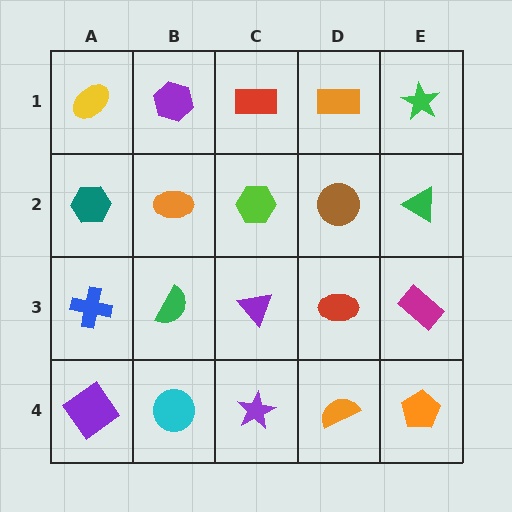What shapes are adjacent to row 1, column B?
An orange ellipse (row 2, column B), a yellow ellipse (row 1, column A), a red rectangle (row 1, column C).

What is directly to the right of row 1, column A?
A purple hexagon.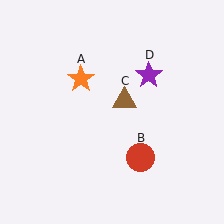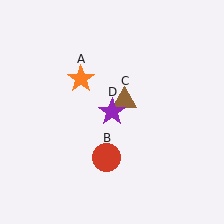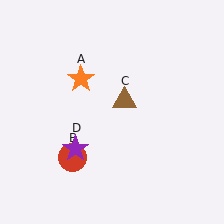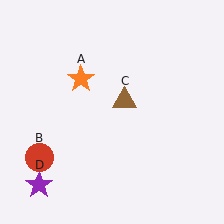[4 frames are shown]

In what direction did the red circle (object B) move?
The red circle (object B) moved left.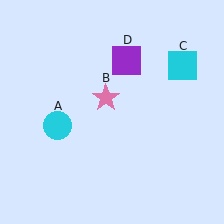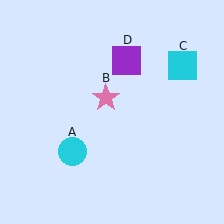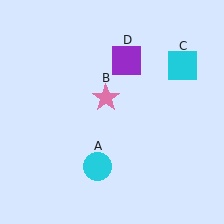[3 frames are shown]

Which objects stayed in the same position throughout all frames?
Pink star (object B) and cyan square (object C) and purple square (object D) remained stationary.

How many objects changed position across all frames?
1 object changed position: cyan circle (object A).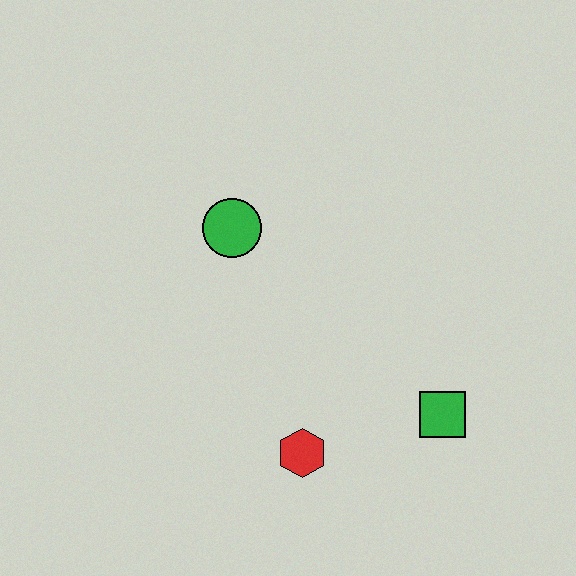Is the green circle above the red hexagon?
Yes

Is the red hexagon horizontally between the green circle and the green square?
Yes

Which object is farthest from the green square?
The green circle is farthest from the green square.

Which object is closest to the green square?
The red hexagon is closest to the green square.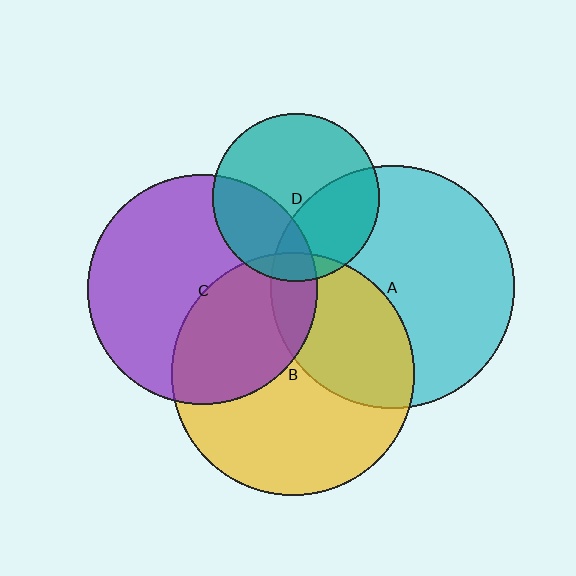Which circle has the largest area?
Circle A (cyan).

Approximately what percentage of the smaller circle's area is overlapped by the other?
Approximately 40%.